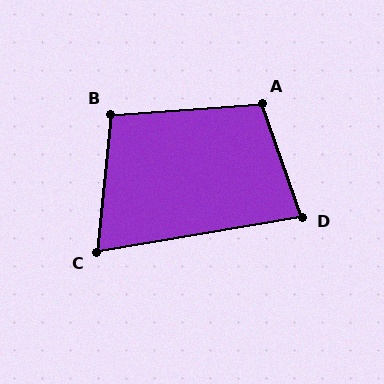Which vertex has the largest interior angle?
A, at approximately 105 degrees.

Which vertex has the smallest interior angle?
C, at approximately 75 degrees.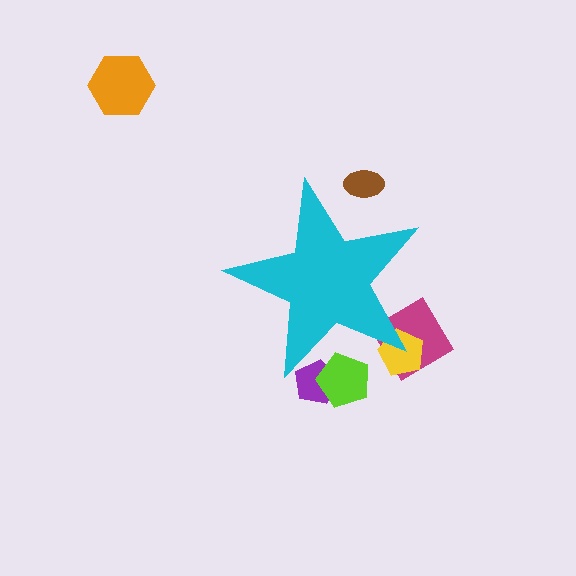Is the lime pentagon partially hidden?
Yes, the lime pentagon is partially hidden behind the cyan star.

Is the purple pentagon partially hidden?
Yes, the purple pentagon is partially hidden behind the cyan star.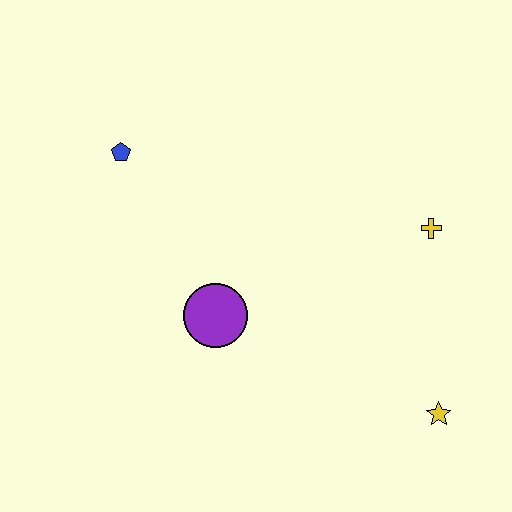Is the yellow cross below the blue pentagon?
Yes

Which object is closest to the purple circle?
The blue pentagon is closest to the purple circle.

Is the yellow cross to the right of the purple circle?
Yes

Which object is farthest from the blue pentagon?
The yellow star is farthest from the blue pentagon.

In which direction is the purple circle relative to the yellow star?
The purple circle is to the left of the yellow star.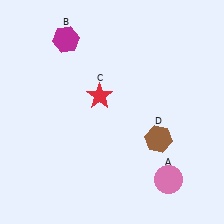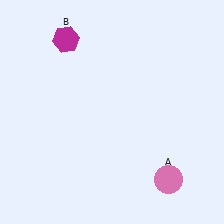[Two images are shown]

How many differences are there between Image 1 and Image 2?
There are 2 differences between the two images.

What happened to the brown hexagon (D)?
The brown hexagon (D) was removed in Image 2. It was in the bottom-right area of Image 1.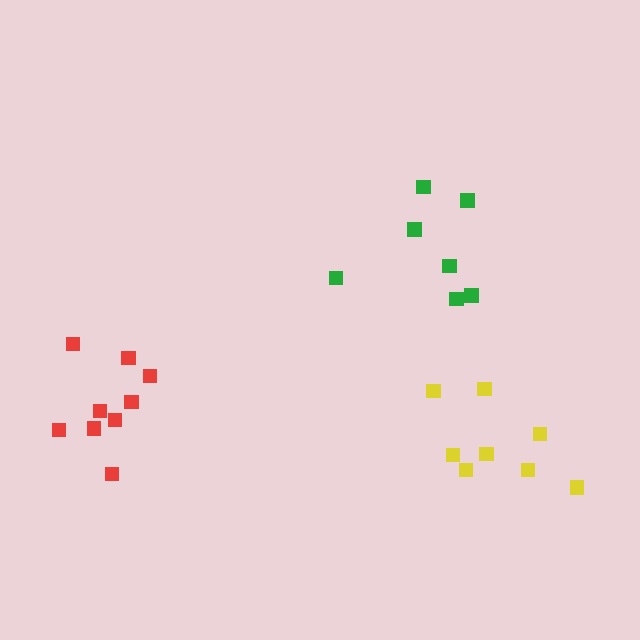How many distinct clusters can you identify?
There are 3 distinct clusters.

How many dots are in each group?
Group 1: 7 dots, Group 2: 8 dots, Group 3: 9 dots (24 total).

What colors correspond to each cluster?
The clusters are colored: green, yellow, red.